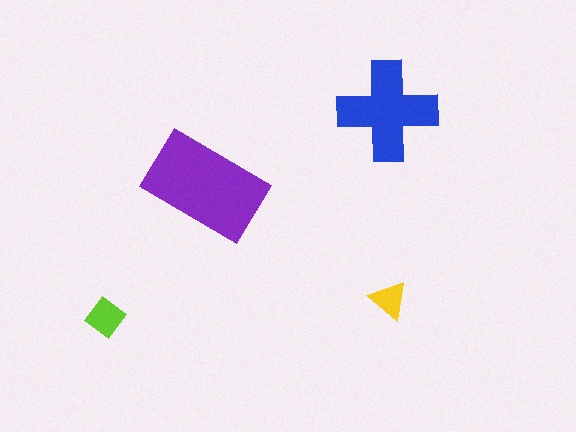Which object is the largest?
The purple rectangle.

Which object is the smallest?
The yellow triangle.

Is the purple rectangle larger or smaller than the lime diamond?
Larger.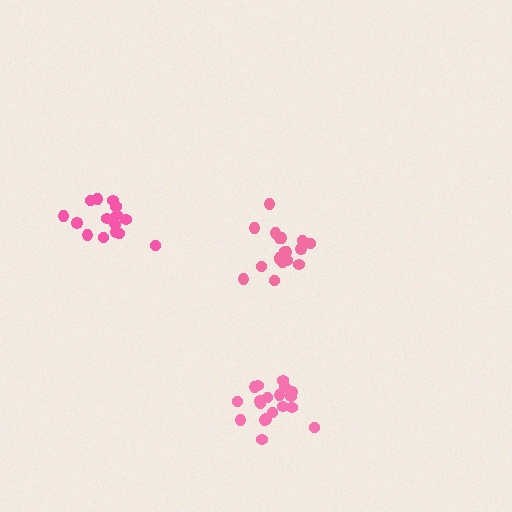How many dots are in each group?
Group 1: 19 dots, Group 2: 16 dots, Group 3: 18 dots (53 total).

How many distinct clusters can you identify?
There are 3 distinct clusters.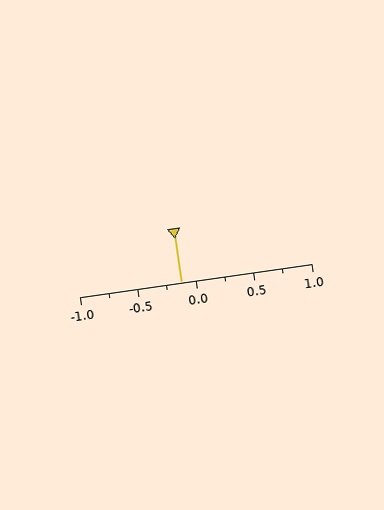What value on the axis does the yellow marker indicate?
The marker indicates approximately -0.12.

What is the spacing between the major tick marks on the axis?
The major ticks are spaced 0.5 apart.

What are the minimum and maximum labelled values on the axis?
The axis runs from -1.0 to 1.0.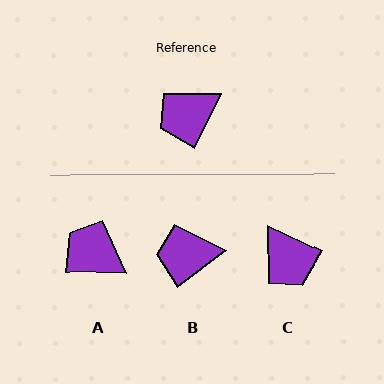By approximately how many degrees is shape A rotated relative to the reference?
Approximately 65 degrees clockwise.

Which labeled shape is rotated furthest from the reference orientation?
C, about 91 degrees away.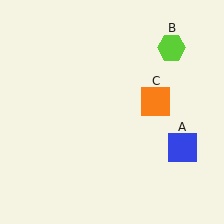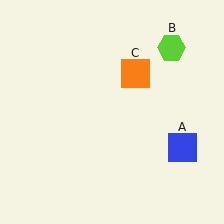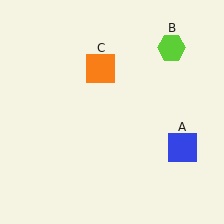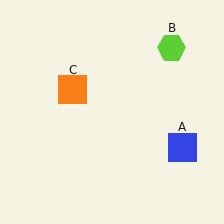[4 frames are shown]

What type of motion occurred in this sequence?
The orange square (object C) rotated counterclockwise around the center of the scene.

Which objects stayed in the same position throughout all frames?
Blue square (object A) and lime hexagon (object B) remained stationary.